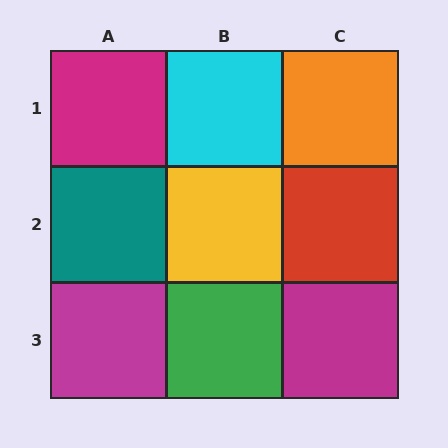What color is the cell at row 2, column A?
Teal.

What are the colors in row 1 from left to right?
Magenta, cyan, orange.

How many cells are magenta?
3 cells are magenta.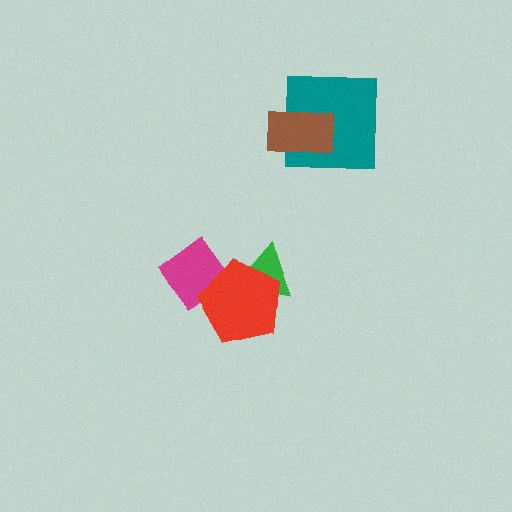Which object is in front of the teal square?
The brown rectangle is in front of the teal square.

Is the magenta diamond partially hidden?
Yes, it is partially covered by another shape.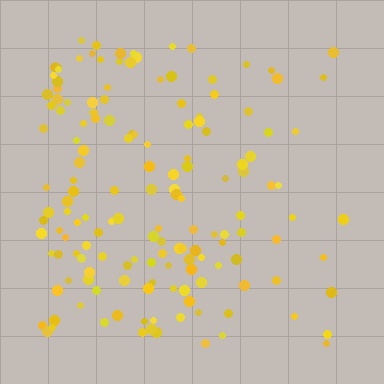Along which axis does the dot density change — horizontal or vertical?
Horizontal.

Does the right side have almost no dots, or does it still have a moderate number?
Still a moderate number, just noticeably fewer than the left.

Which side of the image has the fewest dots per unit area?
The right.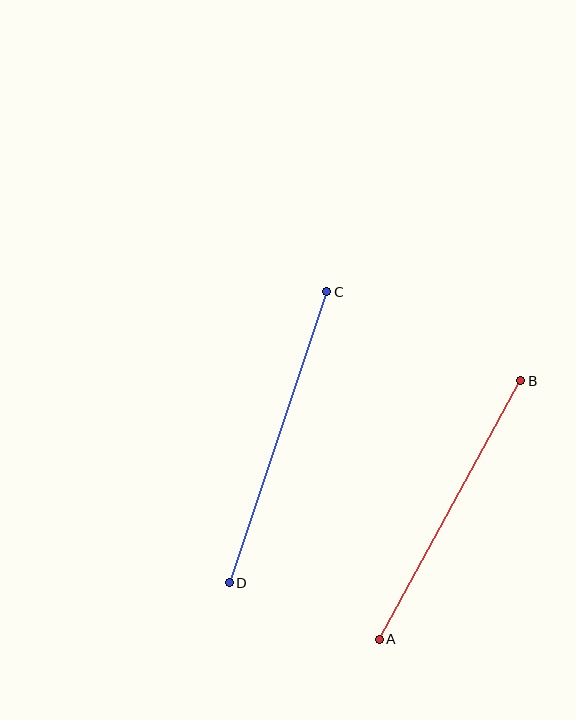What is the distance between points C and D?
The distance is approximately 307 pixels.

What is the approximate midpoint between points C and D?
The midpoint is at approximately (278, 437) pixels.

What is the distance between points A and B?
The distance is approximately 294 pixels.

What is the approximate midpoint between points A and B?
The midpoint is at approximately (450, 510) pixels.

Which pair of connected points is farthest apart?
Points C and D are farthest apart.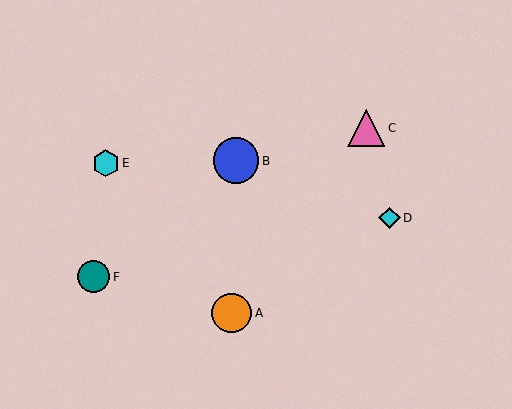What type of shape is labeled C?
Shape C is a pink triangle.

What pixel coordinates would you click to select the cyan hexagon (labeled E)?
Click at (106, 163) to select the cyan hexagon E.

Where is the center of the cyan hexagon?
The center of the cyan hexagon is at (106, 163).